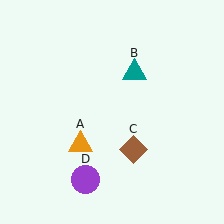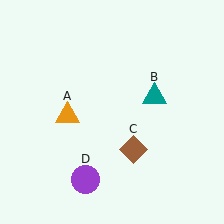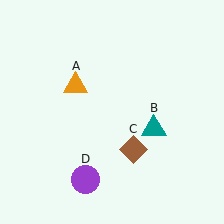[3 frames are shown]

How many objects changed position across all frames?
2 objects changed position: orange triangle (object A), teal triangle (object B).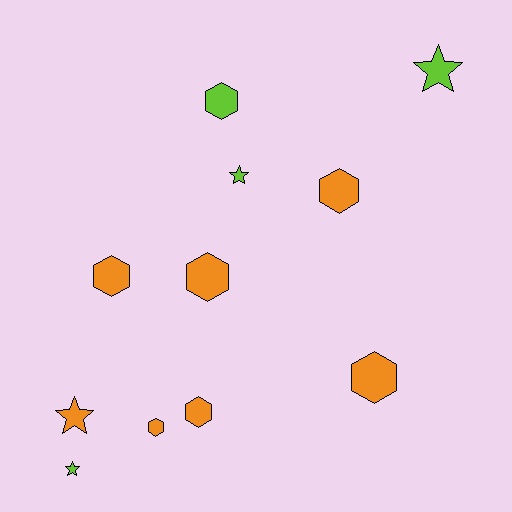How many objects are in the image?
There are 11 objects.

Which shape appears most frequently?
Hexagon, with 7 objects.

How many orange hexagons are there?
There are 6 orange hexagons.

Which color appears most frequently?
Orange, with 7 objects.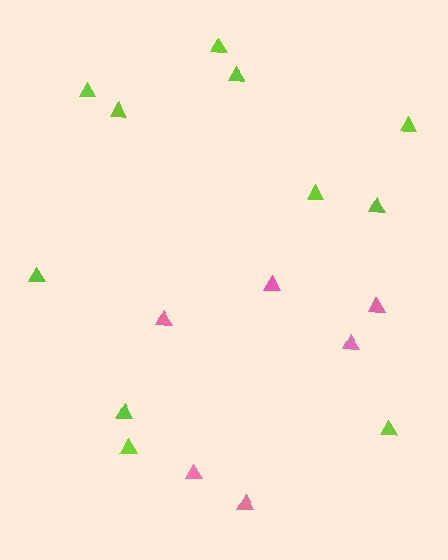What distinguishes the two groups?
There are 2 groups: one group of lime triangles (11) and one group of pink triangles (6).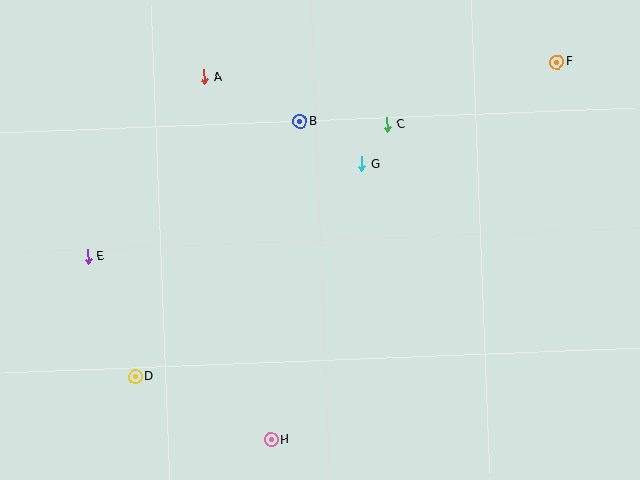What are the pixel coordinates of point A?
Point A is at (204, 77).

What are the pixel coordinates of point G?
Point G is at (362, 164).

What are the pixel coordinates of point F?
Point F is at (557, 62).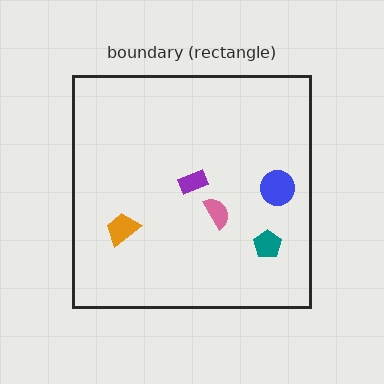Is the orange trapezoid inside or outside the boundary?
Inside.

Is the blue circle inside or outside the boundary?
Inside.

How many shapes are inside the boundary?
5 inside, 0 outside.